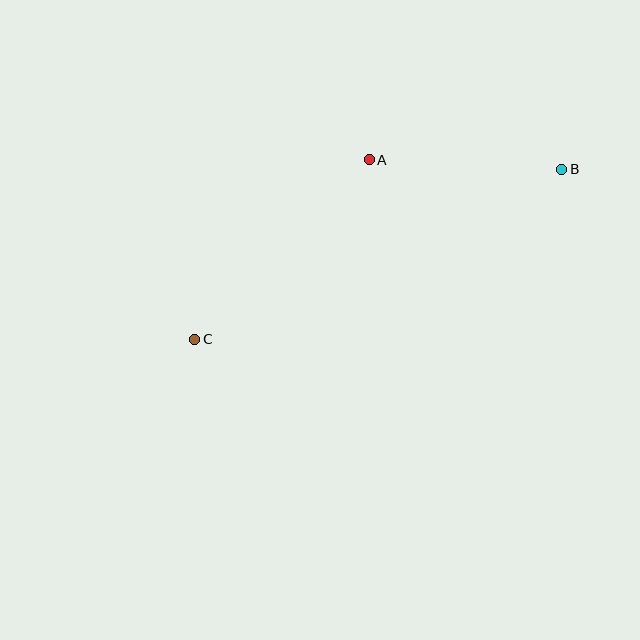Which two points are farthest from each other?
Points B and C are farthest from each other.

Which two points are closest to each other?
Points A and B are closest to each other.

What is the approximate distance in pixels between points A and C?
The distance between A and C is approximately 250 pixels.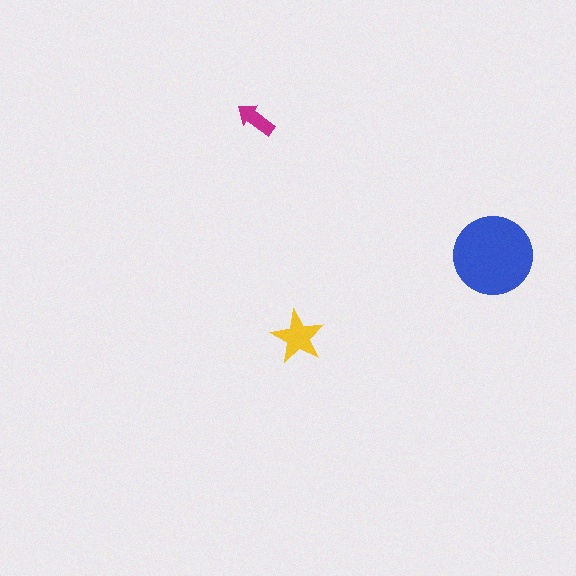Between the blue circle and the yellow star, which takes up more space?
The blue circle.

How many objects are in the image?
There are 3 objects in the image.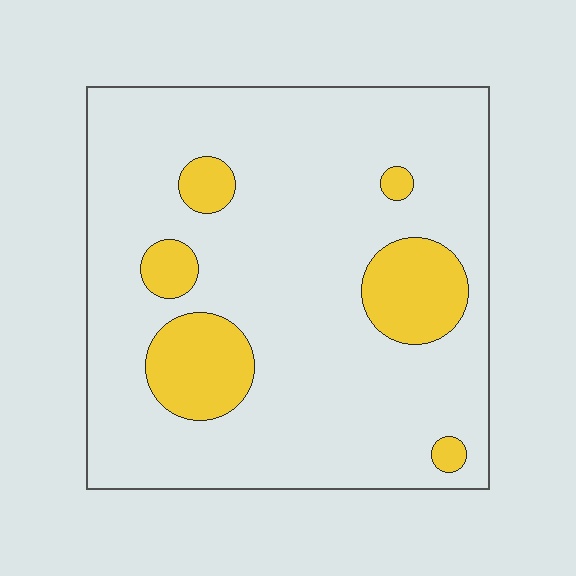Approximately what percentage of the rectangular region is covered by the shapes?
Approximately 15%.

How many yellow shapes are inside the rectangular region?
6.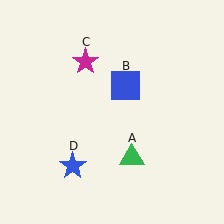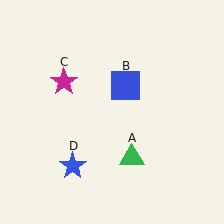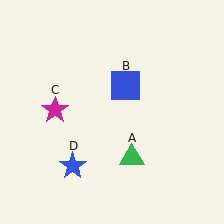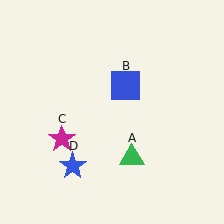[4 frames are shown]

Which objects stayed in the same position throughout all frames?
Green triangle (object A) and blue square (object B) and blue star (object D) remained stationary.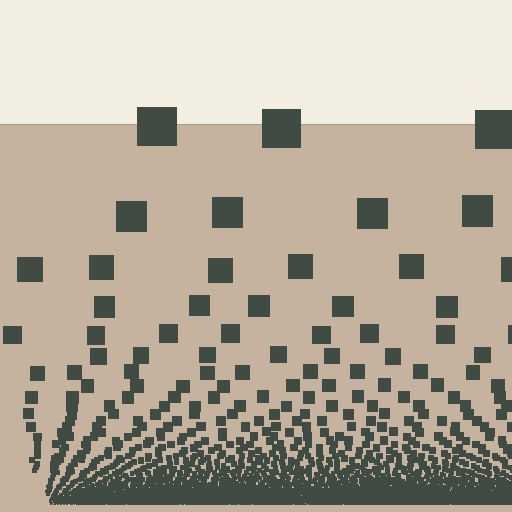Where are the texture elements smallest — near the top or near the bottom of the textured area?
Near the bottom.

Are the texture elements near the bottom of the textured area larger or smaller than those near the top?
Smaller. The gradient is inverted — elements near the bottom are smaller and denser.